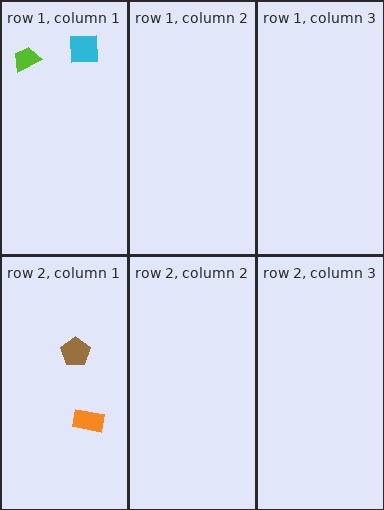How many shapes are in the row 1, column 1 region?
2.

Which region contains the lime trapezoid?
The row 1, column 1 region.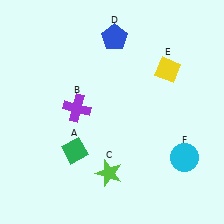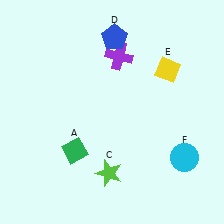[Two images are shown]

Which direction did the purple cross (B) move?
The purple cross (B) moved up.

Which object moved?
The purple cross (B) moved up.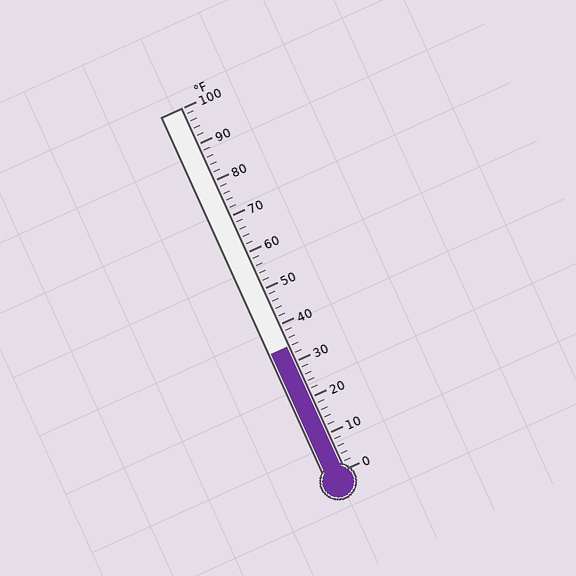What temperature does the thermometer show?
The thermometer shows approximately 34°F.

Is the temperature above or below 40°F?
The temperature is below 40°F.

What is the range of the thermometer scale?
The thermometer scale ranges from 0°F to 100°F.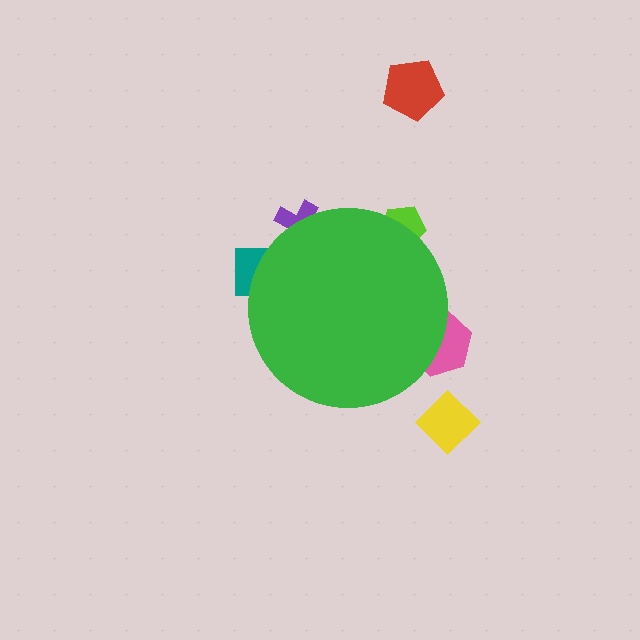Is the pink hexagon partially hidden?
Yes, the pink hexagon is partially hidden behind the green circle.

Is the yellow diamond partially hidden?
No, the yellow diamond is fully visible.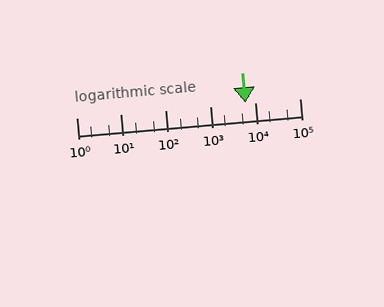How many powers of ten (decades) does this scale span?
The scale spans 5 decades, from 1 to 100000.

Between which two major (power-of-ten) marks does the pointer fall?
The pointer is between 1000 and 10000.